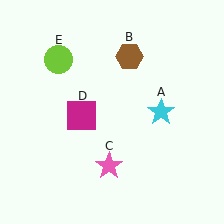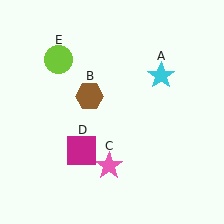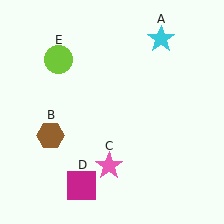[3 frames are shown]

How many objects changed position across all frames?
3 objects changed position: cyan star (object A), brown hexagon (object B), magenta square (object D).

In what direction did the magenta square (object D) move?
The magenta square (object D) moved down.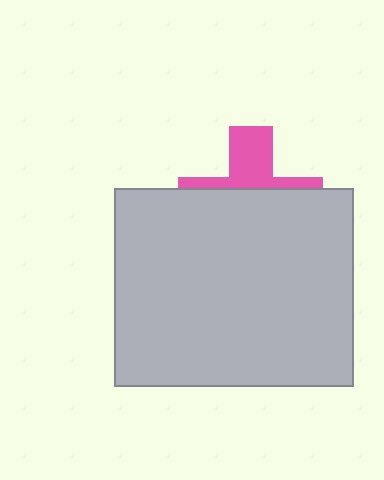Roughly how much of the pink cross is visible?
A small part of it is visible (roughly 34%).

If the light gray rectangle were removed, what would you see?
You would see the complete pink cross.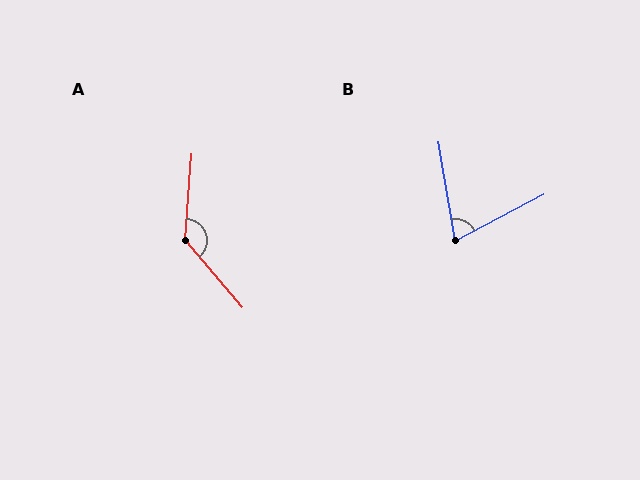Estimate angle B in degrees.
Approximately 71 degrees.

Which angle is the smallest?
B, at approximately 71 degrees.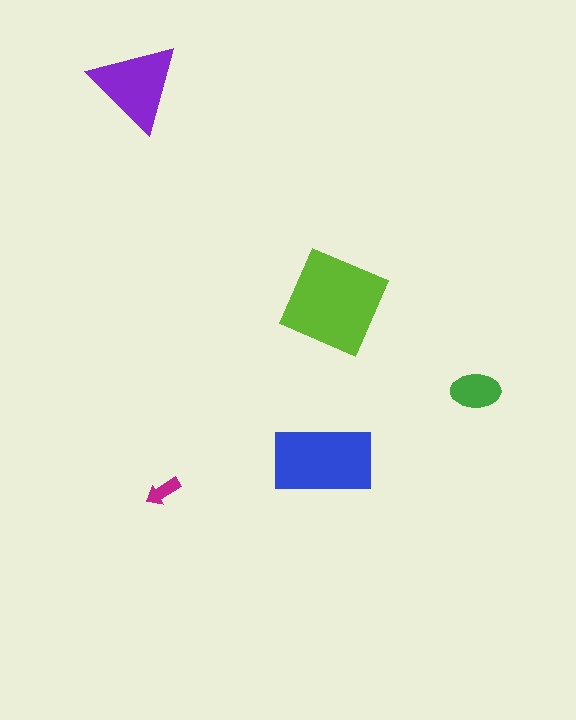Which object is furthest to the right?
The green ellipse is rightmost.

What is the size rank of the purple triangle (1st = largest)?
3rd.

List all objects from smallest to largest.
The magenta arrow, the green ellipse, the purple triangle, the blue rectangle, the lime diamond.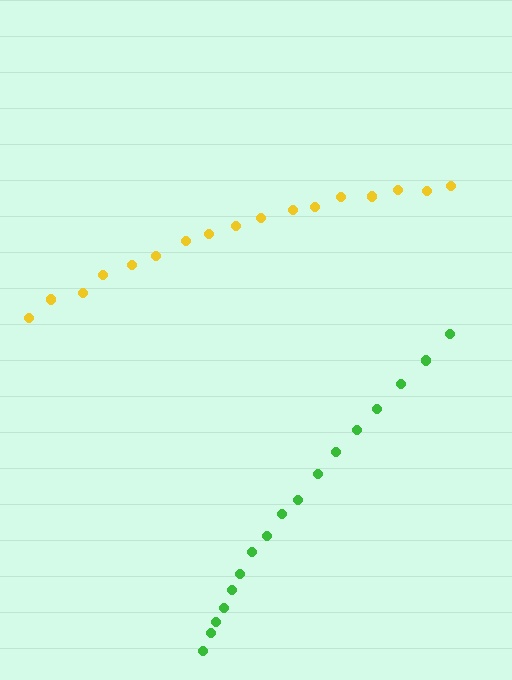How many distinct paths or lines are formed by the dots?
There are 2 distinct paths.